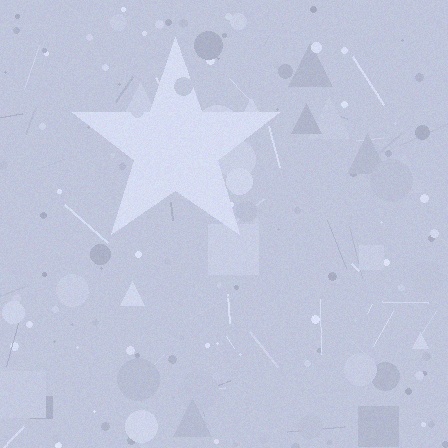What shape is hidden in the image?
A star is hidden in the image.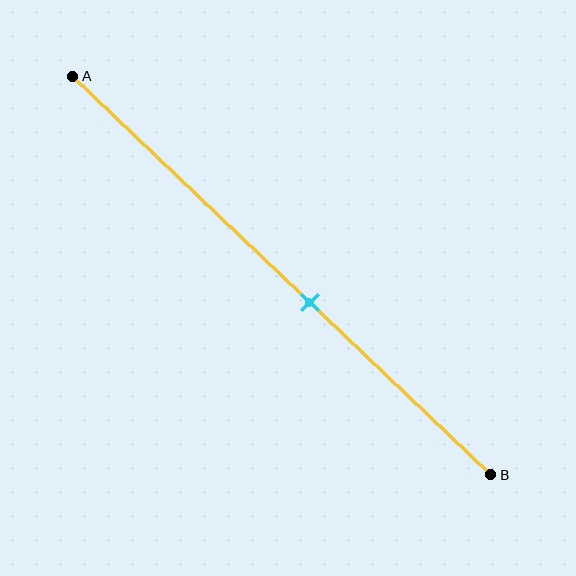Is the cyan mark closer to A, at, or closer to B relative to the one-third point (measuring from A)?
The cyan mark is closer to point B than the one-third point of segment AB.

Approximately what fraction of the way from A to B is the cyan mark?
The cyan mark is approximately 55% of the way from A to B.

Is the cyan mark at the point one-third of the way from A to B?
No, the mark is at about 55% from A, not at the 33% one-third point.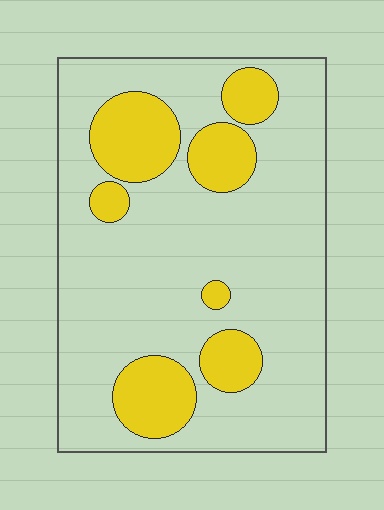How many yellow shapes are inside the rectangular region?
7.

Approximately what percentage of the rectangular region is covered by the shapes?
Approximately 20%.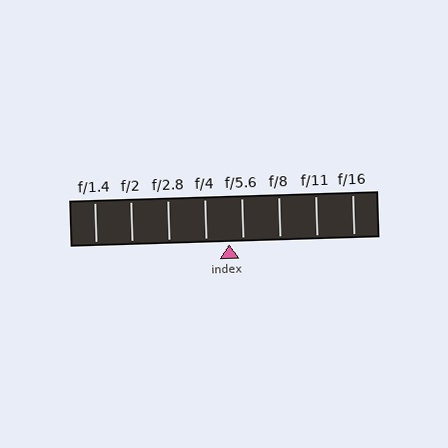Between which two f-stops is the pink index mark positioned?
The index mark is between f/4 and f/5.6.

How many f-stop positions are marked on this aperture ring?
There are 8 f-stop positions marked.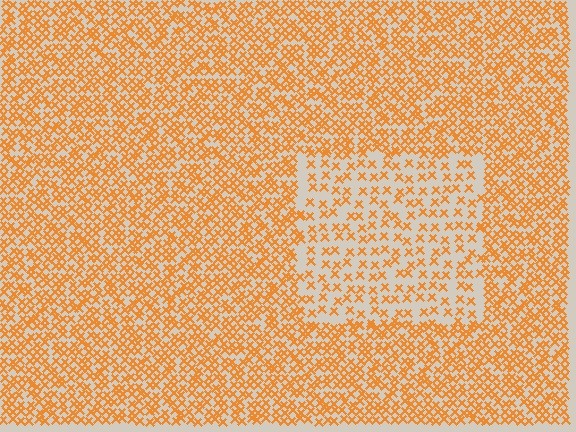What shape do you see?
I see a rectangle.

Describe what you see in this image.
The image contains small orange elements arranged at two different densities. A rectangle-shaped region is visible where the elements are less densely packed than the surrounding area.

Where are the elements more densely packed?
The elements are more densely packed outside the rectangle boundary.